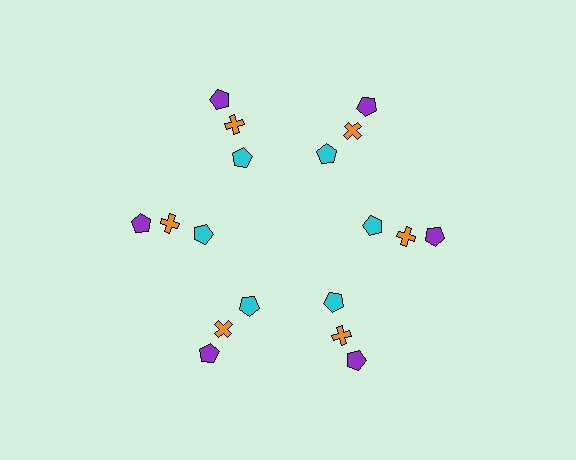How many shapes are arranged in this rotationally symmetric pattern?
There are 18 shapes, arranged in 6 groups of 3.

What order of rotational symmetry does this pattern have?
This pattern has 6-fold rotational symmetry.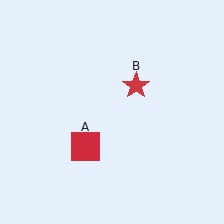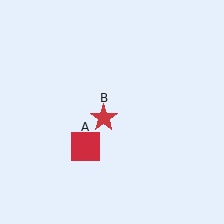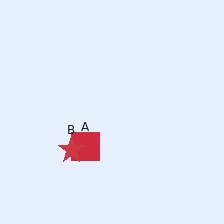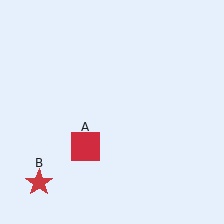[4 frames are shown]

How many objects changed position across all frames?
1 object changed position: red star (object B).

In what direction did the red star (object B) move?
The red star (object B) moved down and to the left.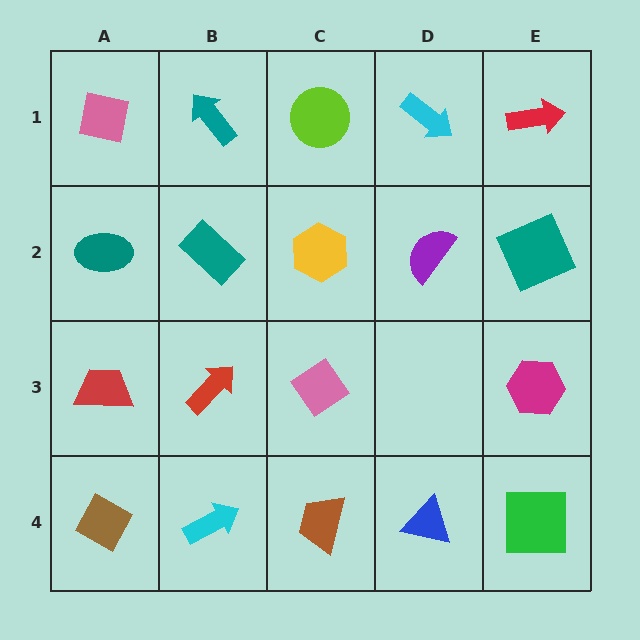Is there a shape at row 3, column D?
No, that cell is empty.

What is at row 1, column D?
A cyan arrow.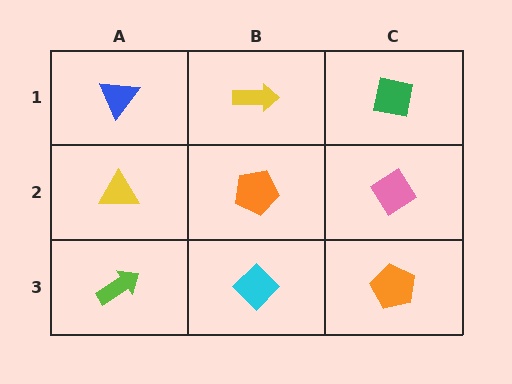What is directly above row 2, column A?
A blue triangle.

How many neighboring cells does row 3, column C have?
2.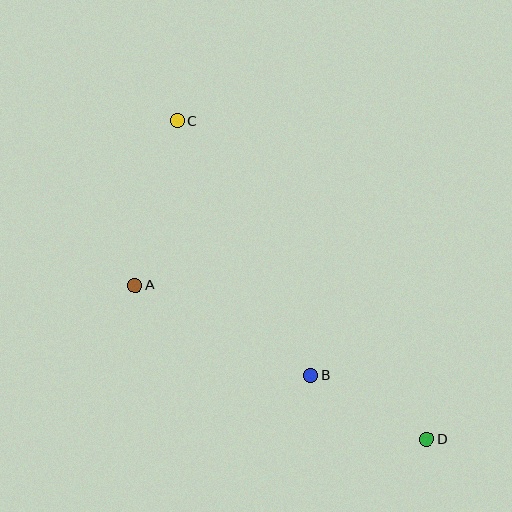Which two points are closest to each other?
Points B and D are closest to each other.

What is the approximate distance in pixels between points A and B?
The distance between A and B is approximately 197 pixels.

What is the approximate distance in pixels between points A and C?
The distance between A and C is approximately 169 pixels.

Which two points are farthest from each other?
Points C and D are farthest from each other.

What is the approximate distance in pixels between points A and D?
The distance between A and D is approximately 330 pixels.